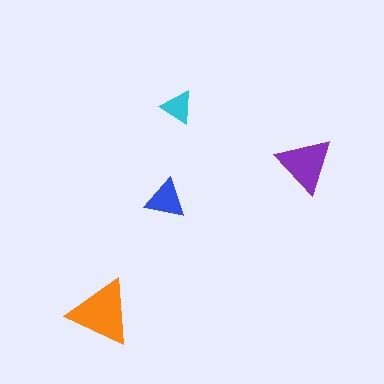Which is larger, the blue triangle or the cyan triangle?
The blue one.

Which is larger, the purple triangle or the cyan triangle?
The purple one.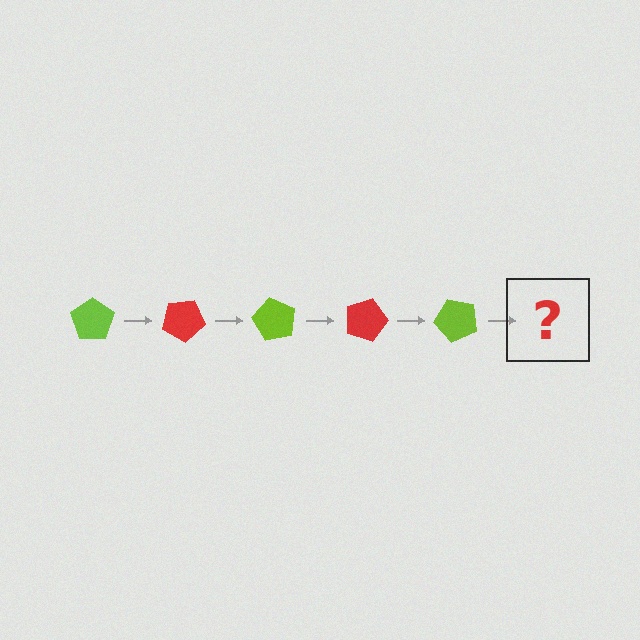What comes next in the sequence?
The next element should be a red pentagon, rotated 150 degrees from the start.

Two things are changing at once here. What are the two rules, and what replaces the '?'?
The two rules are that it rotates 30 degrees each step and the color cycles through lime and red. The '?' should be a red pentagon, rotated 150 degrees from the start.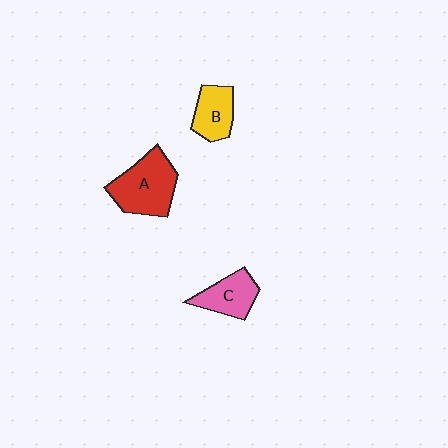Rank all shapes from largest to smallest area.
From largest to smallest: A (red), C (pink), B (yellow).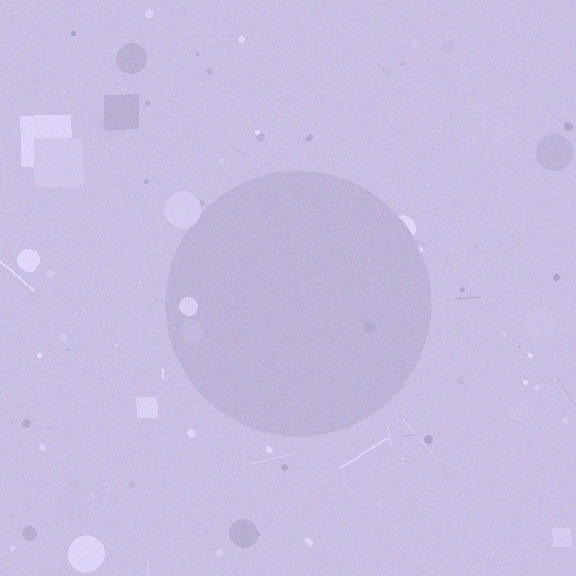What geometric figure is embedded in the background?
A circle is embedded in the background.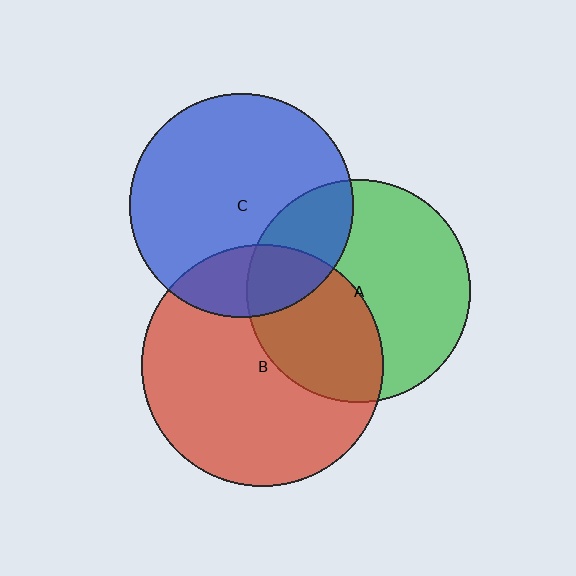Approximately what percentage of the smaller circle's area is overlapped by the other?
Approximately 20%.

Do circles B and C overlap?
Yes.